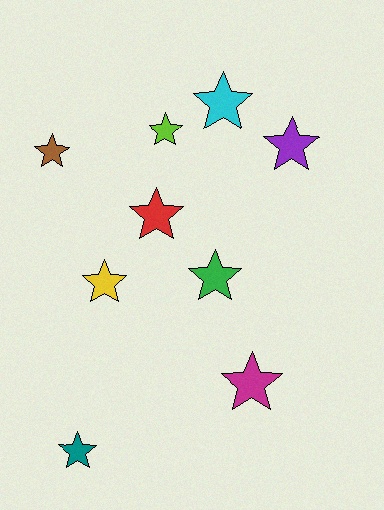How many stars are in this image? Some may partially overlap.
There are 9 stars.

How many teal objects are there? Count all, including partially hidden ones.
There is 1 teal object.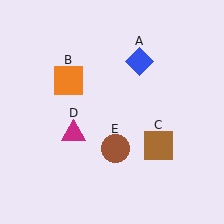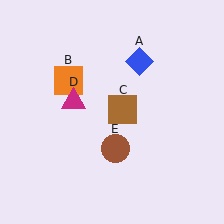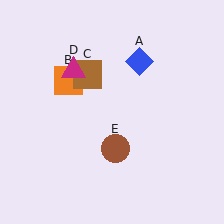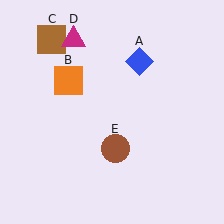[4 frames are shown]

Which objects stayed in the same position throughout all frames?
Blue diamond (object A) and orange square (object B) and brown circle (object E) remained stationary.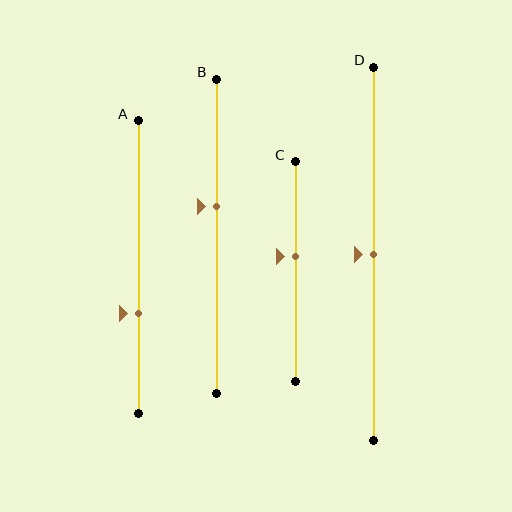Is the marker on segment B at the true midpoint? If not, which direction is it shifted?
No, the marker on segment B is shifted upward by about 9% of the segment length.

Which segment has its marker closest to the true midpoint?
Segment D has its marker closest to the true midpoint.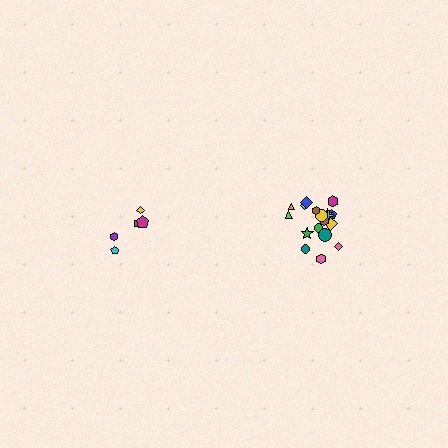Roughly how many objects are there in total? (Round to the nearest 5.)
Roughly 25 objects in total.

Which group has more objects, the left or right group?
The right group.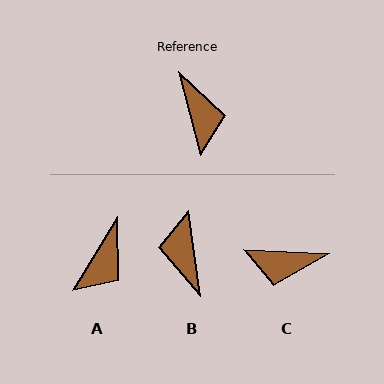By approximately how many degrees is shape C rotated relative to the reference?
Approximately 107 degrees clockwise.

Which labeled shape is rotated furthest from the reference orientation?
B, about 173 degrees away.